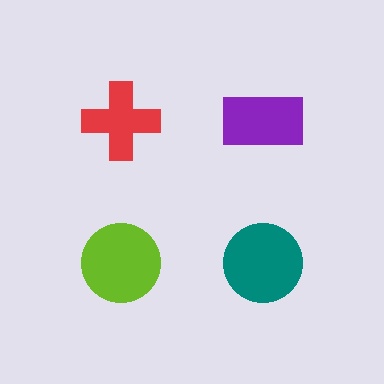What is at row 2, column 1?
A lime circle.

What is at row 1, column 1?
A red cross.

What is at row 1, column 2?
A purple rectangle.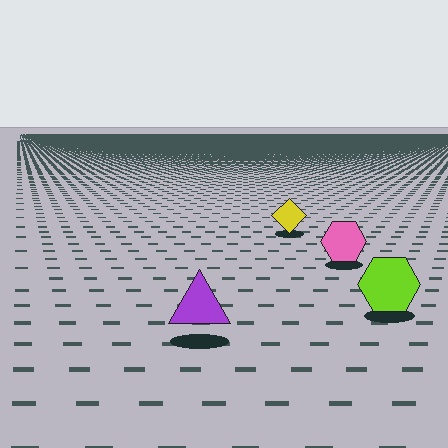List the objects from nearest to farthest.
From nearest to farthest: the purple triangle, the lime hexagon, the pink hexagon, the yellow diamond.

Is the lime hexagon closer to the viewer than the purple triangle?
No. The purple triangle is closer — you can tell from the texture gradient: the ground texture is coarser near it.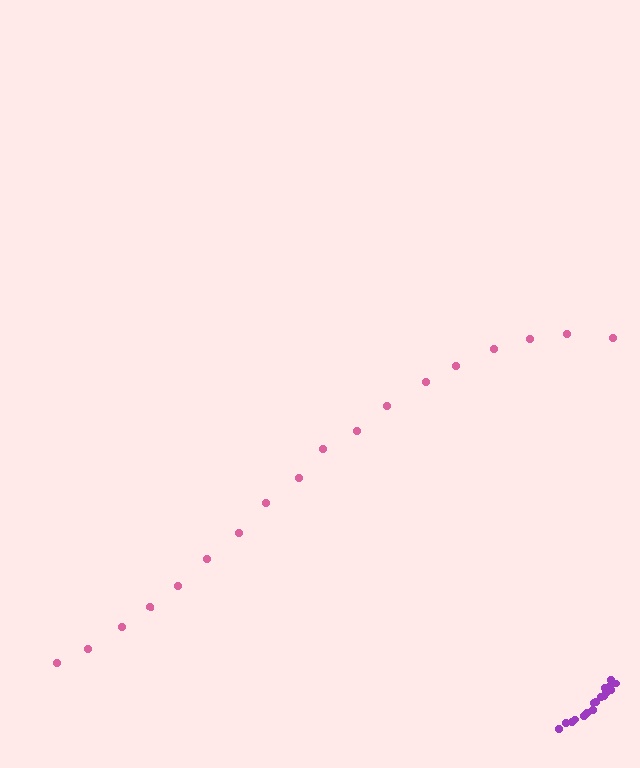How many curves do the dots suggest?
There are 2 distinct paths.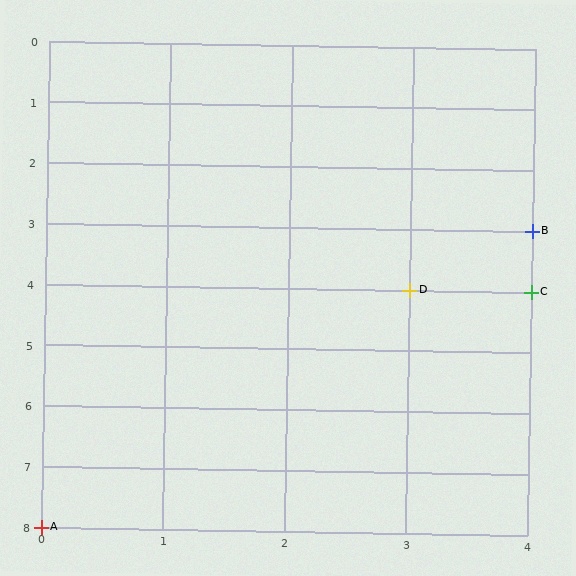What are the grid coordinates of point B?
Point B is at grid coordinates (4, 3).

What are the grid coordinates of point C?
Point C is at grid coordinates (4, 4).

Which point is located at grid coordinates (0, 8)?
Point A is at (0, 8).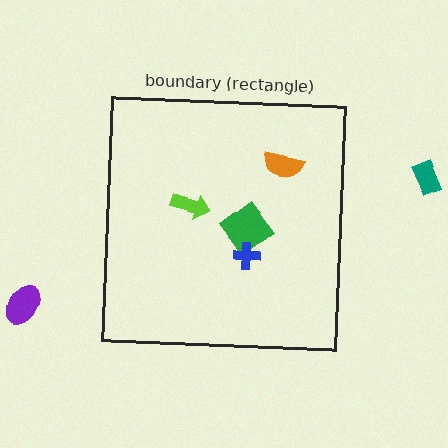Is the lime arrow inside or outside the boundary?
Inside.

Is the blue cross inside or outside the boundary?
Inside.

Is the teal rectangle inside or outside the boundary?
Outside.